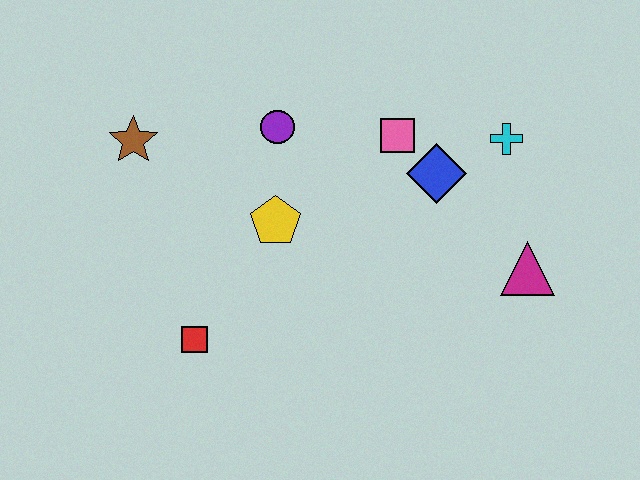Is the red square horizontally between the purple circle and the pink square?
No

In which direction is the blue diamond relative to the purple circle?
The blue diamond is to the right of the purple circle.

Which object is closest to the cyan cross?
The blue diamond is closest to the cyan cross.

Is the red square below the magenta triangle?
Yes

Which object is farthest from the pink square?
The red square is farthest from the pink square.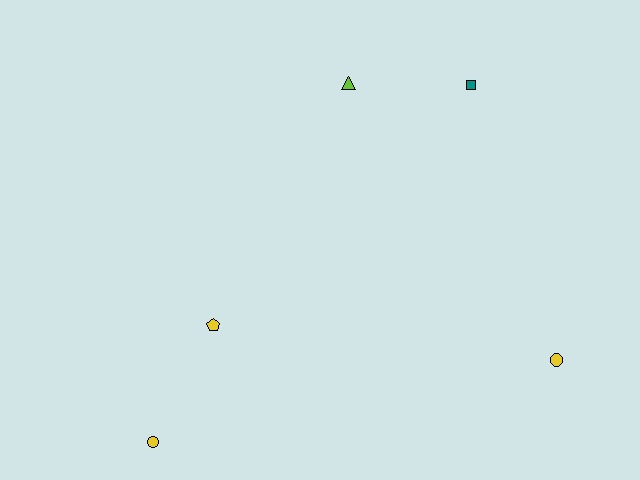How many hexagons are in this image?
There are no hexagons.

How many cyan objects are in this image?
There are no cyan objects.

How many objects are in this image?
There are 5 objects.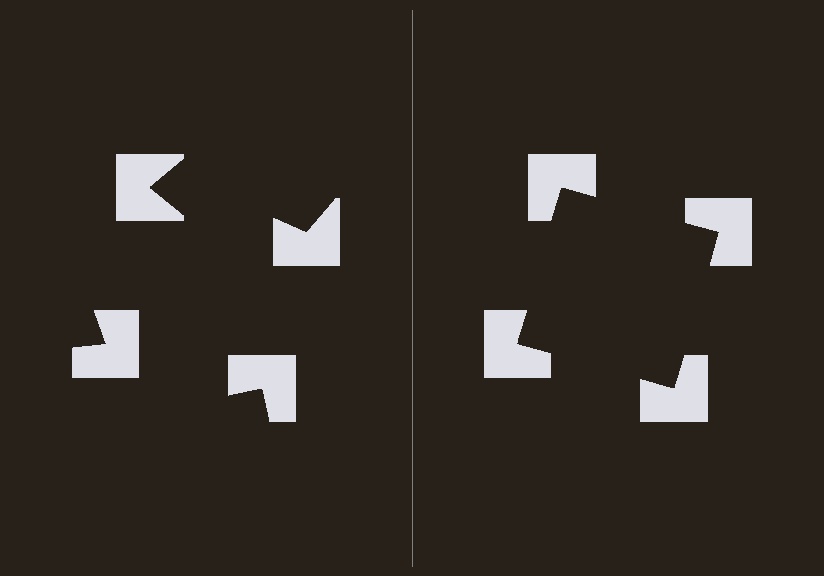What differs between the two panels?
The notched squares are positioned identically on both sides; only the wedge orientations differ. On the right they align to a square; on the left they are misaligned.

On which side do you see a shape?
An illusory square appears on the right side. On the left side the wedge cuts are rotated, so no coherent shape forms.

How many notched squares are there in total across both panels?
8 — 4 on each side.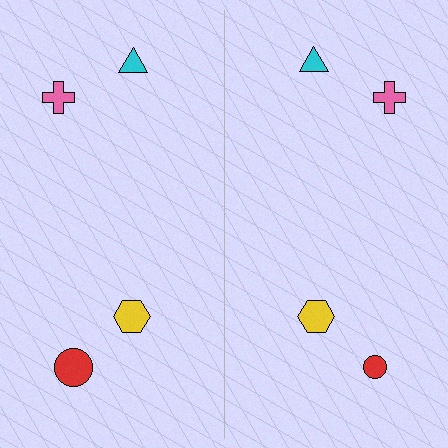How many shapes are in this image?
There are 8 shapes in this image.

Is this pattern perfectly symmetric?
No, the pattern is not perfectly symmetric. The red circle on the right side has a different size than its mirror counterpart.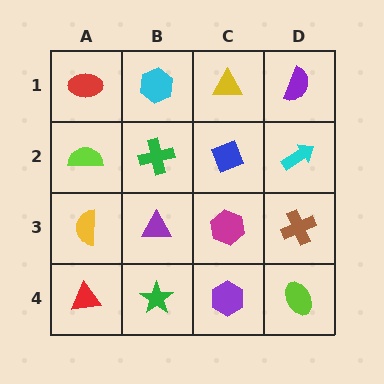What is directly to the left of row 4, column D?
A purple hexagon.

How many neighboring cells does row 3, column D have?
3.